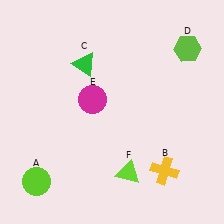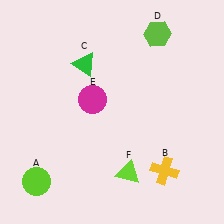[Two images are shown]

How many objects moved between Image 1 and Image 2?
1 object moved between the two images.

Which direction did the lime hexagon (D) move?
The lime hexagon (D) moved left.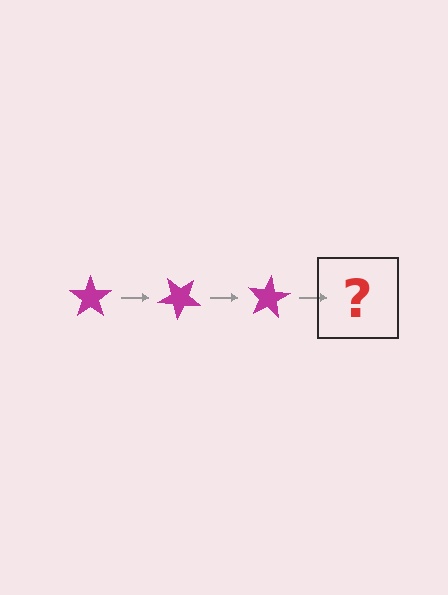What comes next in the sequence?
The next element should be a magenta star rotated 120 degrees.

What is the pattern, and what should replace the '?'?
The pattern is that the star rotates 40 degrees each step. The '?' should be a magenta star rotated 120 degrees.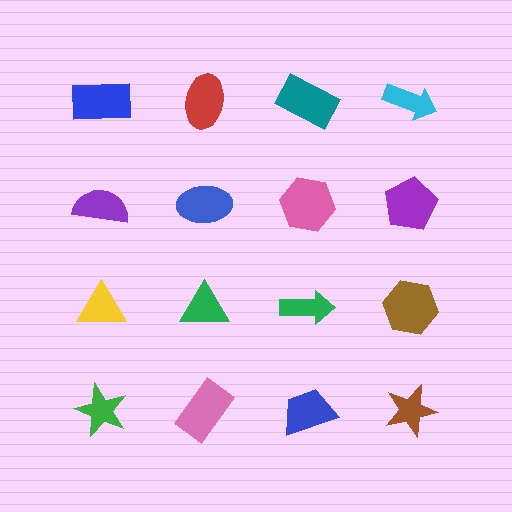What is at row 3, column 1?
A yellow triangle.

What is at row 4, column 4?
A brown star.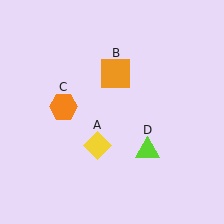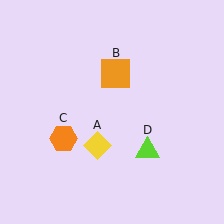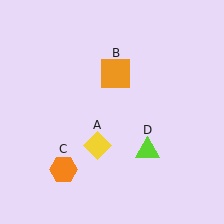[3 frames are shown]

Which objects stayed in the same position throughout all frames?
Yellow diamond (object A) and orange square (object B) and lime triangle (object D) remained stationary.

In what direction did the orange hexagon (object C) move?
The orange hexagon (object C) moved down.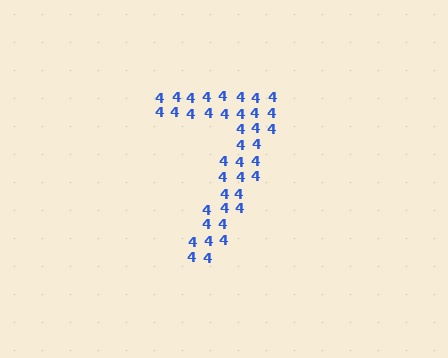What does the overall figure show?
The overall figure shows the digit 7.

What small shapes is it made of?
It is made of small digit 4's.